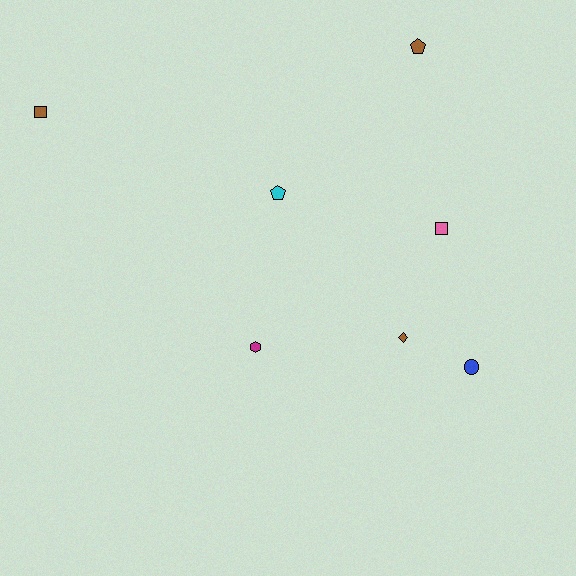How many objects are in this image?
There are 7 objects.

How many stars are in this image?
There are no stars.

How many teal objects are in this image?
There are no teal objects.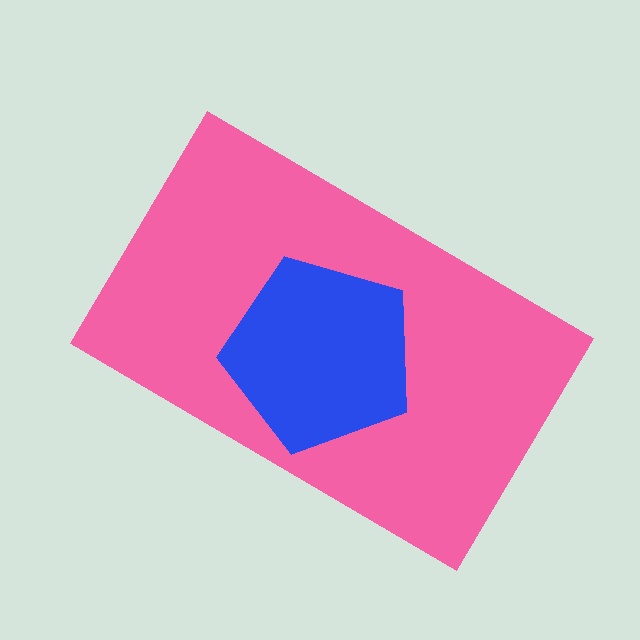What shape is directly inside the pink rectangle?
The blue pentagon.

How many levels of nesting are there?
2.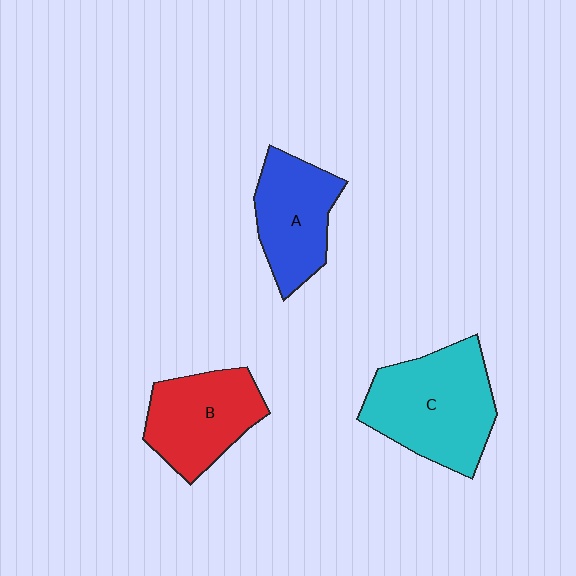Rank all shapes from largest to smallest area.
From largest to smallest: C (cyan), B (red), A (blue).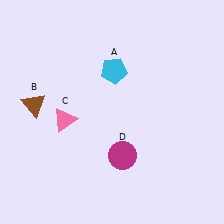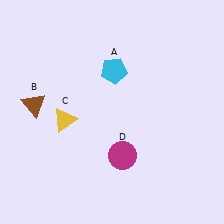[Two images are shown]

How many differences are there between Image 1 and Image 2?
There is 1 difference between the two images.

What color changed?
The triangle (C) changed from pink in Image 1 to yellow in Image 2.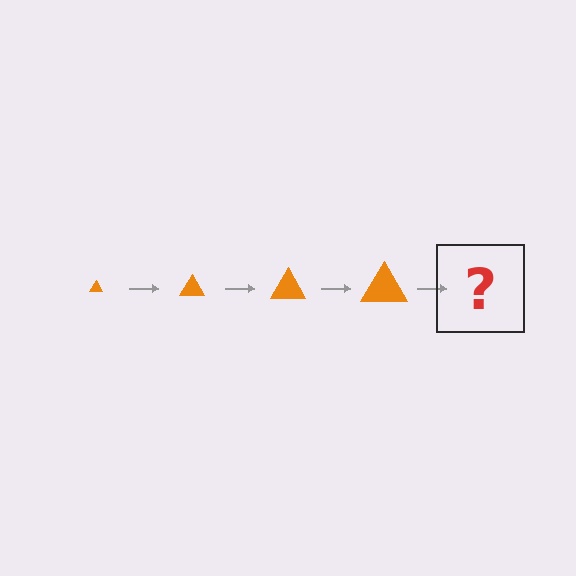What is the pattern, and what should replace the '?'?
The pattern is that the triangle gets progressively larger each step. The '?' should be an orange triangle, larger than the previous one.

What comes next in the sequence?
The next element should be an orange triangle, larger than the previous one.